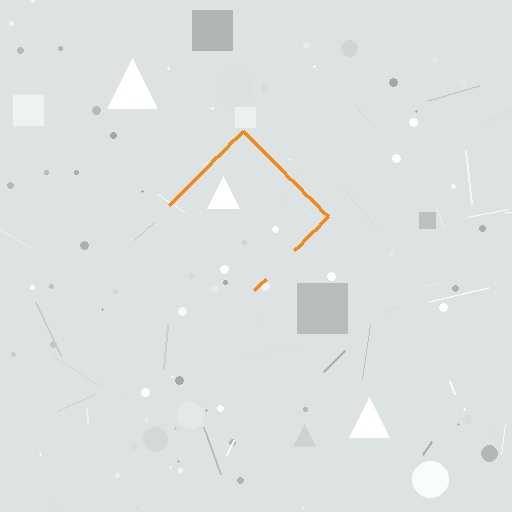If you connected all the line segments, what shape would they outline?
They would outline a diamond.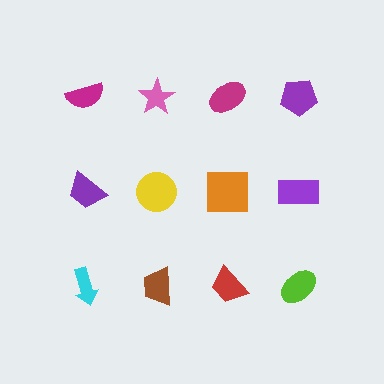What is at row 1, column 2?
A pink star.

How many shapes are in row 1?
4 shapes.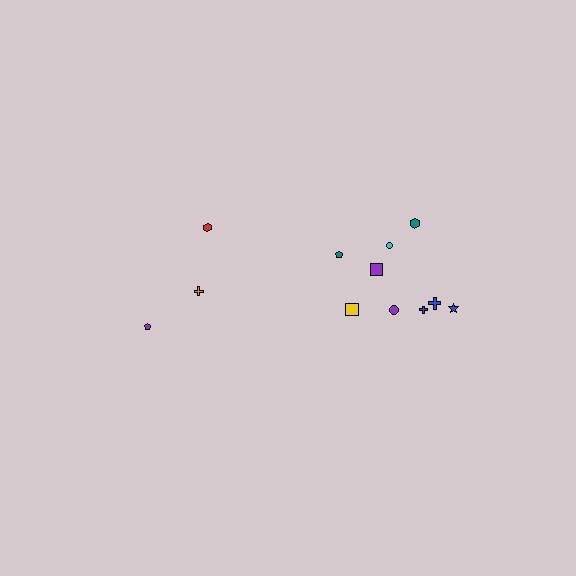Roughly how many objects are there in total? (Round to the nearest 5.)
Roughly 15 objects in total.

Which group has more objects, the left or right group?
The right group.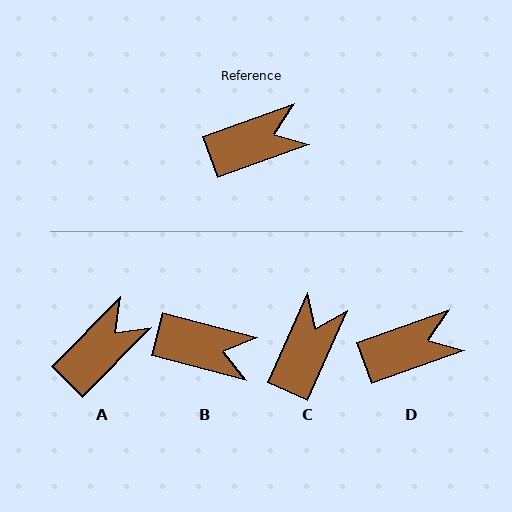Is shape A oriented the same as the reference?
No, it is off by about 26 degrees.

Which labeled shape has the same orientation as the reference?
D.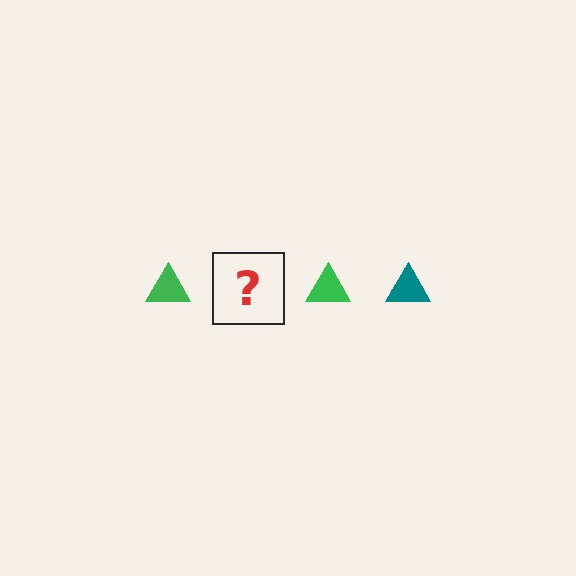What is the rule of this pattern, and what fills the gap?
The rule is that the pattern cycles through green, teal triangles. The gap should be filled with a teal triangle.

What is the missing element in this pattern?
The missing element is a teal triangle.